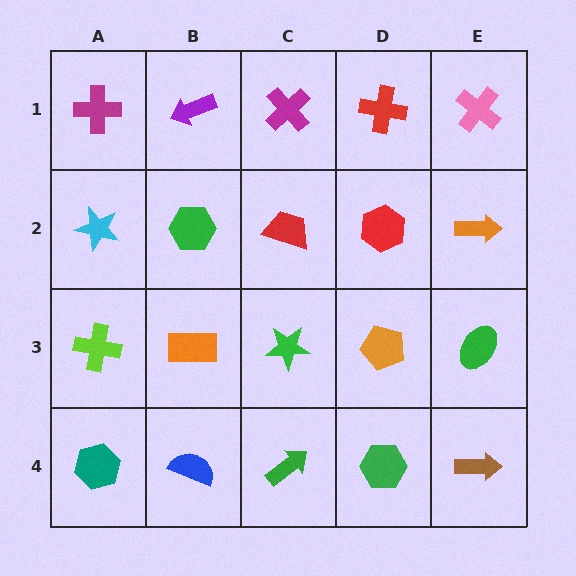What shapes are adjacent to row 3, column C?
A red trapezoid (row 2, column C), a green arrow (row 4, column C), an orange rectangle (row 3, column B), an orange pentagon (row 3, column D).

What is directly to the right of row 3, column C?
An orange pentagon.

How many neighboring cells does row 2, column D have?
4.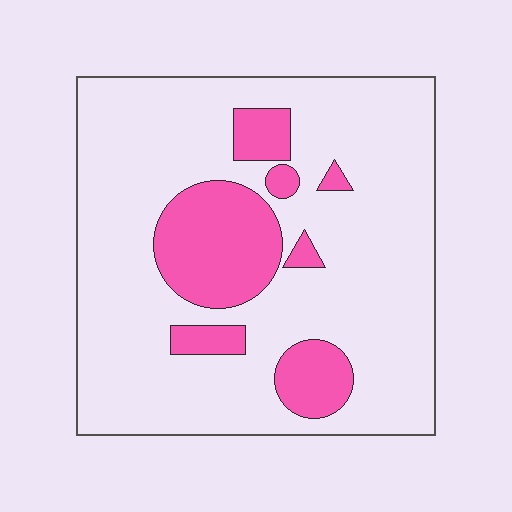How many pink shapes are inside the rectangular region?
7.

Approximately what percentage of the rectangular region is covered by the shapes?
Approximately 20%.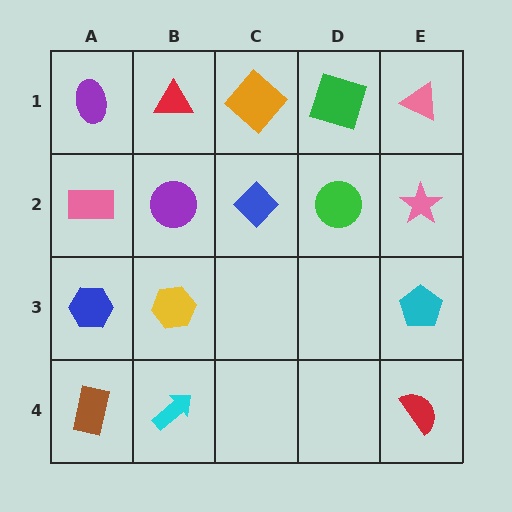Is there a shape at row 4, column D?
No, that cell is empty.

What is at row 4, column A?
A brown rectangle.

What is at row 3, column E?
A cyan pentagon.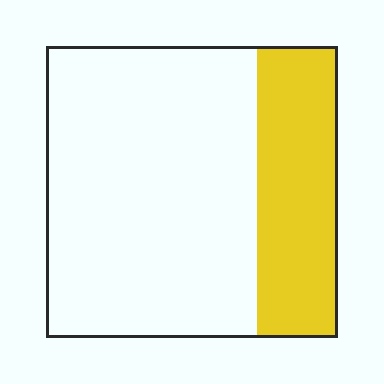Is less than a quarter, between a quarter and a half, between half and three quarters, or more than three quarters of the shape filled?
Between a quarter and a half.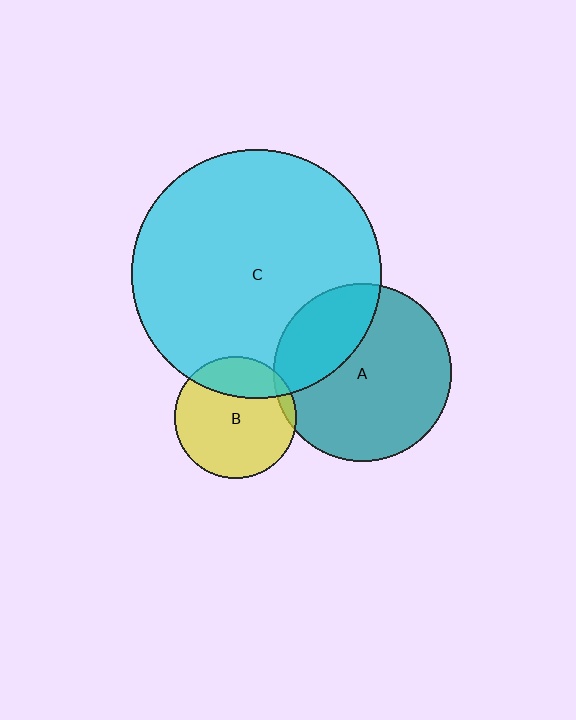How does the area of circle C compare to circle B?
Approximately 4.2 times.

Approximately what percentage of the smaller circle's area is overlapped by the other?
Approximately 5%.